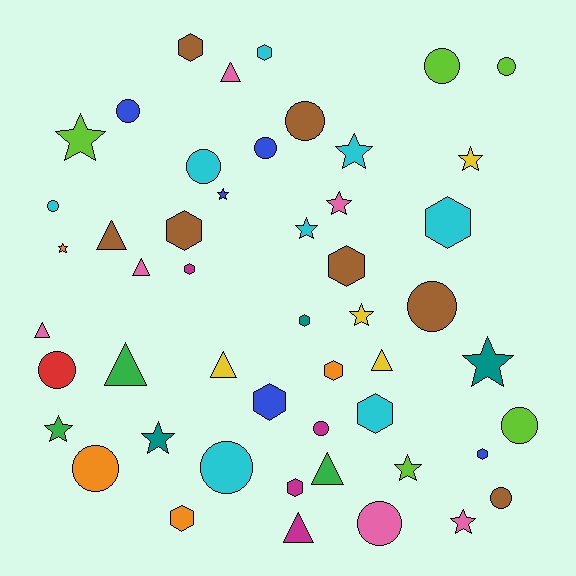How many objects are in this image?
There are 50 objects.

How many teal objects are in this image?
There are 3 teal objects.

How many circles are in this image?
There are 15 circles.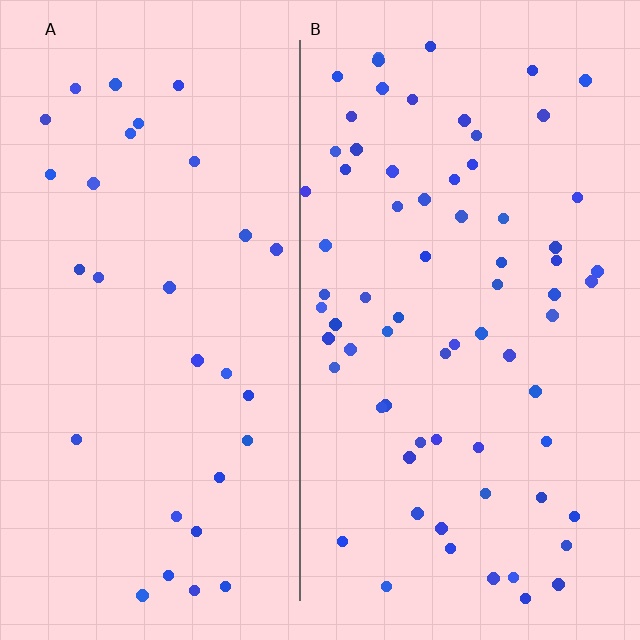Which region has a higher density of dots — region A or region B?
B (the right).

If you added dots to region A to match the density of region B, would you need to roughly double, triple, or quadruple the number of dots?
Approximately double.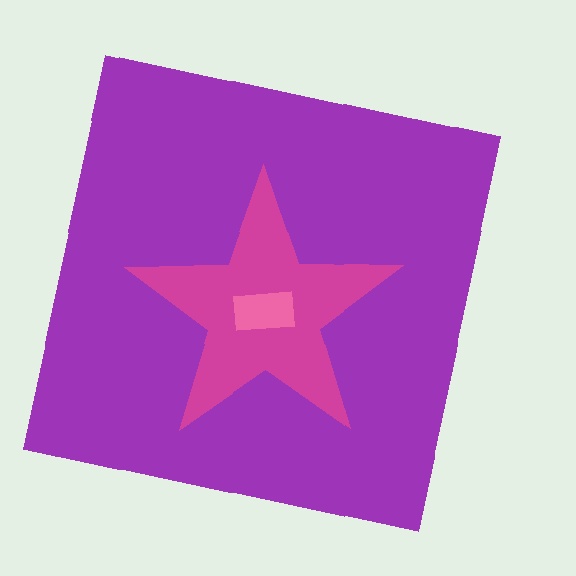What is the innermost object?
The pink rectangle.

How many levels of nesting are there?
3.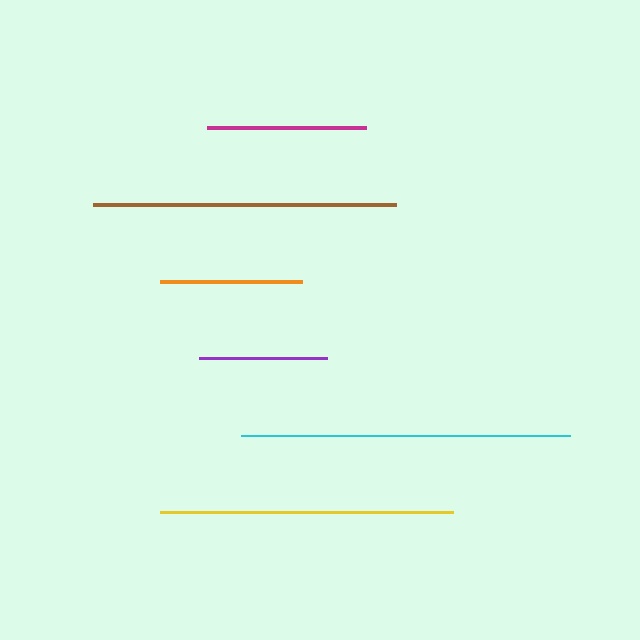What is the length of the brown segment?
The brown segment is approximately 303 pixels long.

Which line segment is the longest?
The cyan line is the longest at approximately 329 pixels.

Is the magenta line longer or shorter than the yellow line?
The yellow line is longer than the magenta line.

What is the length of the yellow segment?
The yellow segment is approximately 294 pixels long.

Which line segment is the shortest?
The purple line is the shortest at approximately 128 pixels.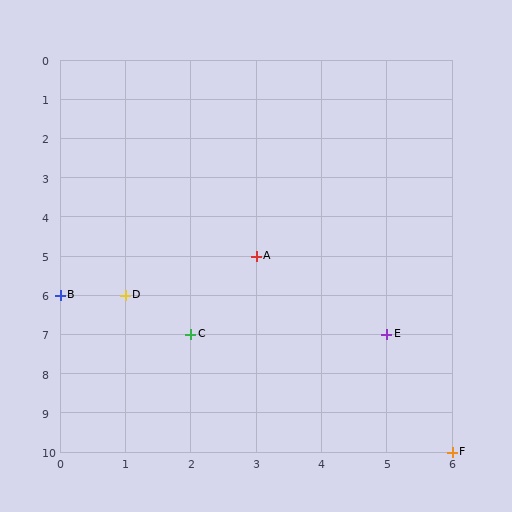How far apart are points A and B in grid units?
Points A and B are 3 columns and 1 row apart (about 3.2 grid units diagonally).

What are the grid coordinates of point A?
Point A is at grid coordinates (3, 5).